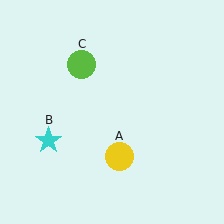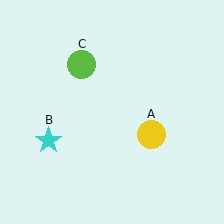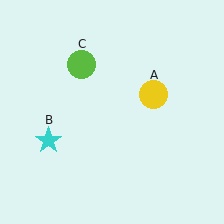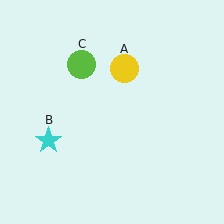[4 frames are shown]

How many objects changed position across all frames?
1 object changed position: yellow circle (object A).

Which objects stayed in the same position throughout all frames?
Cyan star (object B) and lime circle (object C) remained stationary.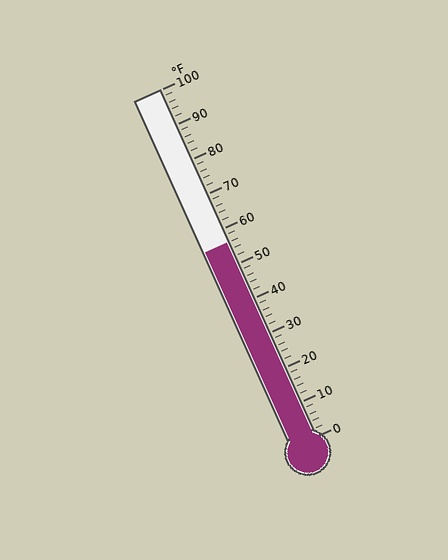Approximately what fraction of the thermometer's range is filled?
The thermometer is filled to approximately 55% of its range.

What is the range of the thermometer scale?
The thermometer scale ranges from 0°F to 100°F.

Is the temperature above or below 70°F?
The temperature is below 70°F.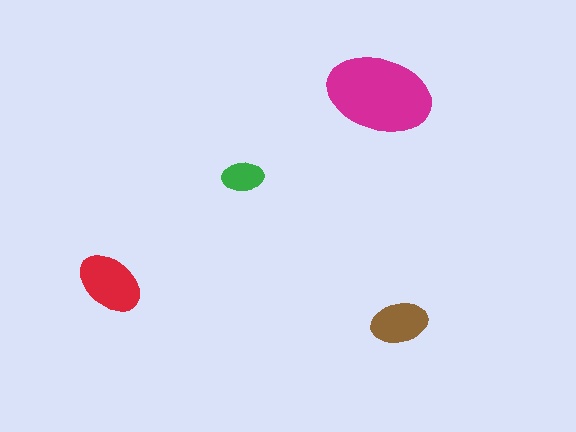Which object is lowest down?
The brown ellipse is bottommost.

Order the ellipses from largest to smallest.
the magenta one, the red one, the brown one, the green one.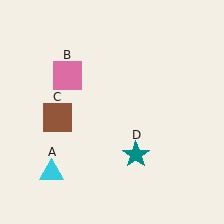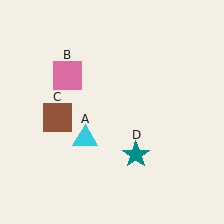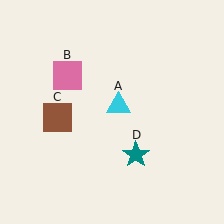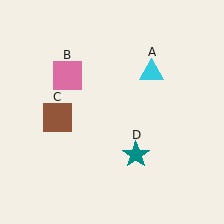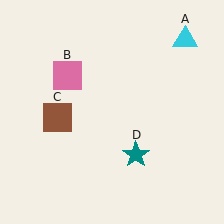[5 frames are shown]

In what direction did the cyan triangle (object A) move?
The cyan triangle (object A) moved up and to the right.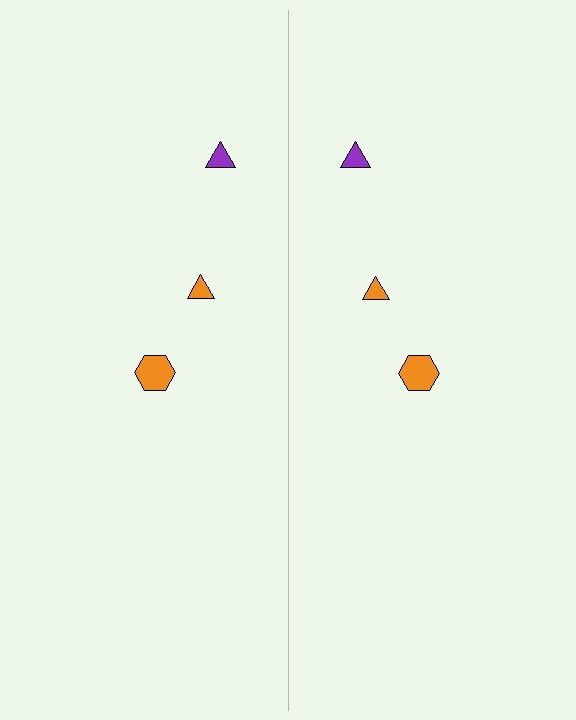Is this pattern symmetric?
Yes, this pattern has bilateral (reflection) symmetry.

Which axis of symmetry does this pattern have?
The pattern has a vertical axis of symmetry running through the center of the image.